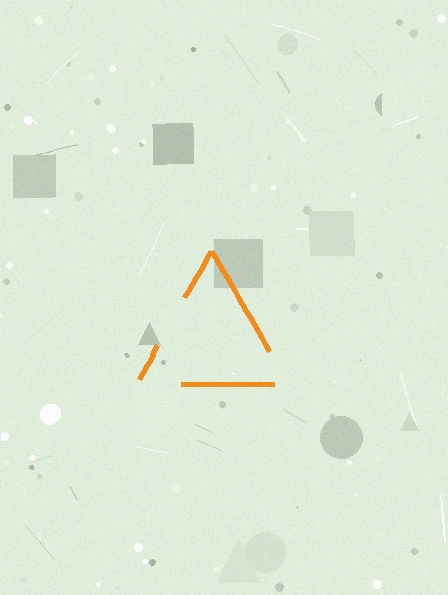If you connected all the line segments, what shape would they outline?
They would outline a triangle.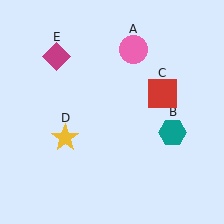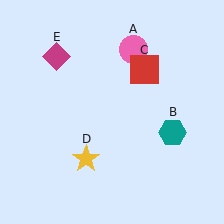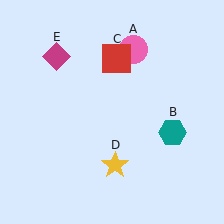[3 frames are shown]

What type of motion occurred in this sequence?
The red square (object C), yellow star (object D) rotated counterclockwise around the center of the scene.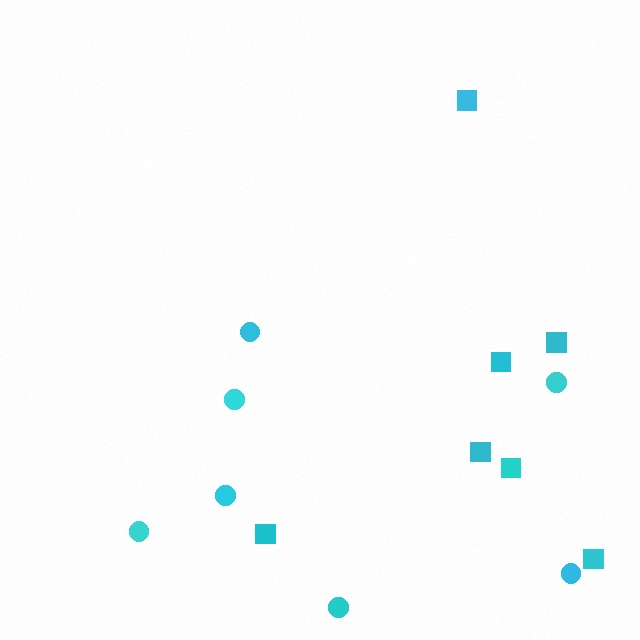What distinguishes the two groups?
There are 2 groups: one group of circles (7) and one group of squares (7).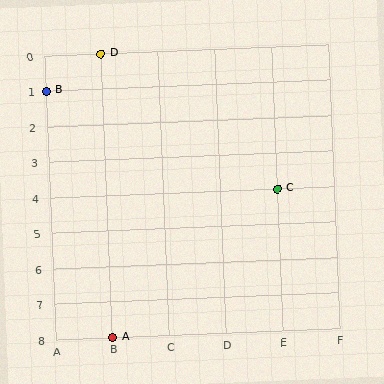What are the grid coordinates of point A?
Point A is at grid coordinates (B, 8).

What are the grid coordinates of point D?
Point D is at grid coordinates (B, 0).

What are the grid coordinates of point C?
Point C is at grid coordinates (E, 4).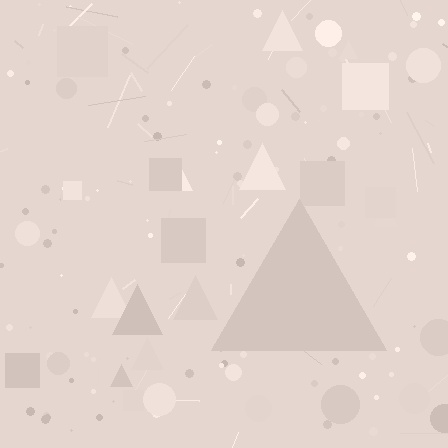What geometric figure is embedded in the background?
A triangle is embedded in the background.